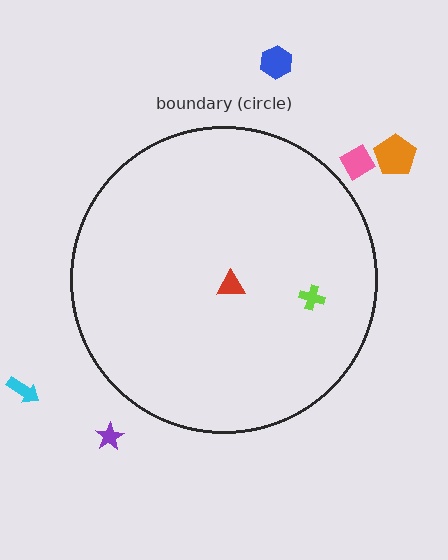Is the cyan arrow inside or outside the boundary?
Outside.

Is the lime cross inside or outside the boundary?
Inside.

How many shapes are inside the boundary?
2 inside, 5 outside.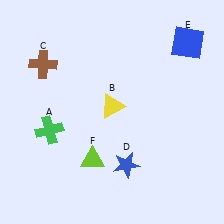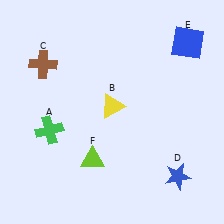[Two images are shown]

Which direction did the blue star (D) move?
The blue star (D) moved right.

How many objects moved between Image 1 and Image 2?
1 object moved between the two images.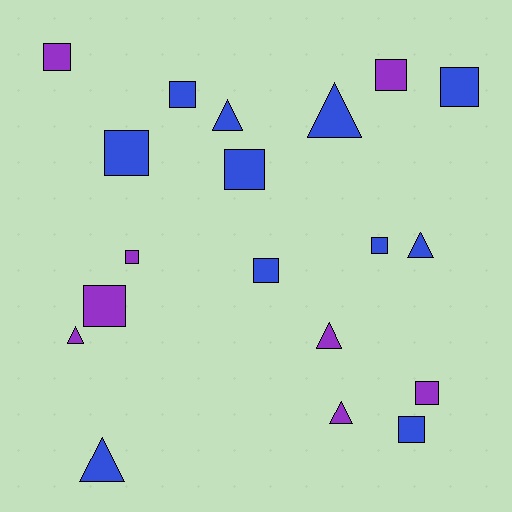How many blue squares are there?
There are 7 blue squares.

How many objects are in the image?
There are 19 objects.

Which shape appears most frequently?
Square, with 12 objects.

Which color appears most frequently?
Blue, with 11 objects.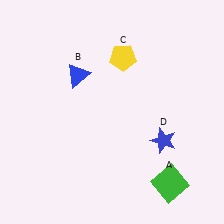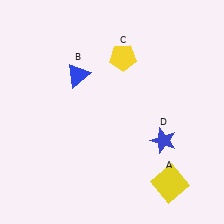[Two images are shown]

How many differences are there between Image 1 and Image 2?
There is 1 difference between the two images.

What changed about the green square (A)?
In Image 1, A is green. In Image 2, it changed to yellow.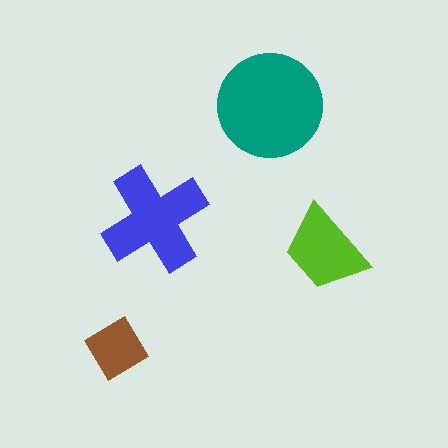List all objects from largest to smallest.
The teal circle, the blue cross, the lime trapezoid, the brown diamond.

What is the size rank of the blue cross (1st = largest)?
2nd.